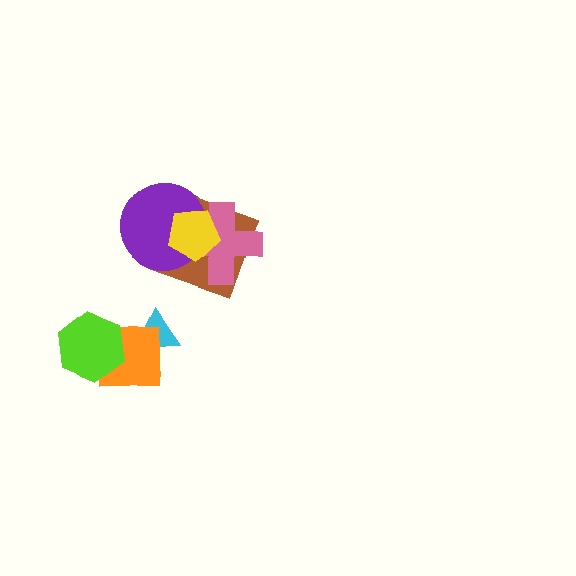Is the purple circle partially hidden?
Yes, it is partially covered by another shape.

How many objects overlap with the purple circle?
3 objects overlap with the purple circle.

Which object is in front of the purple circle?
The yellow pentagon is in front of the purple circle.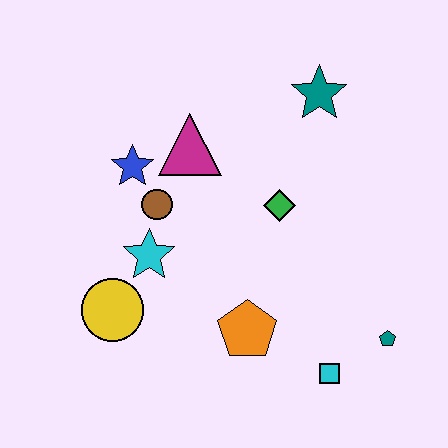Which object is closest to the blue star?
The brown circle is closest to the blue star.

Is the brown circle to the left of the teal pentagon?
Yes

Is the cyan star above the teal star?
No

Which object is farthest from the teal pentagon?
The blue star is farthest from the teal pentagon.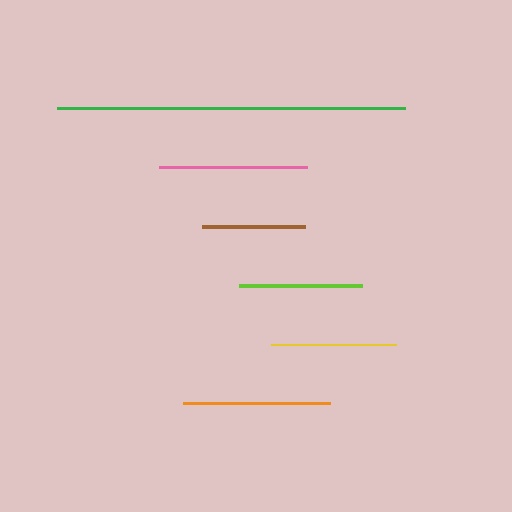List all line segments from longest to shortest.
From longest to shortest: green, pink, orange, yellow, lime, brown.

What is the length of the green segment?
The green segment is approximately 348 pixels long.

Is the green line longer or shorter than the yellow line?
The green line is longer than the yellow line.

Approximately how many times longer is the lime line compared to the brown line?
The lime line is approximately 1.2 times the length of the brown line.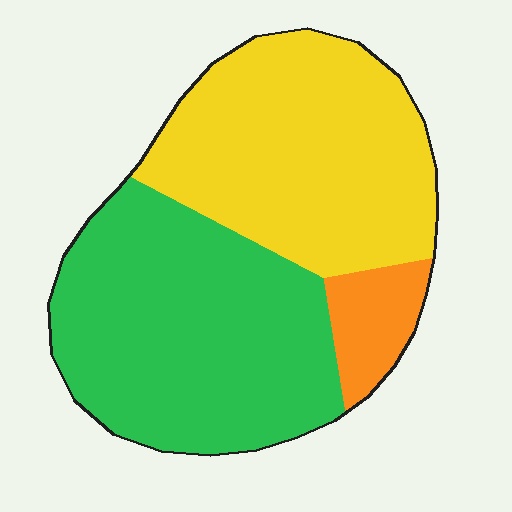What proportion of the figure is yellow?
Yellow takes up about two fifths (2/5) of the figure.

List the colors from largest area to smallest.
From largest to smallest: green, yellow, orange.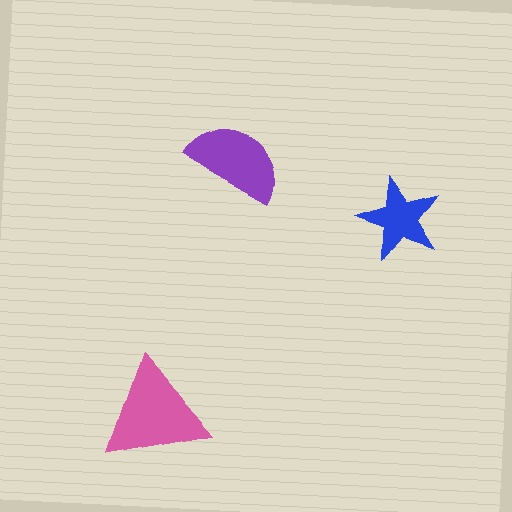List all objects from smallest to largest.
The blue star, the purple semicircle, the pink triangle.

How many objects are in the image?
There are 3 objects in the image.